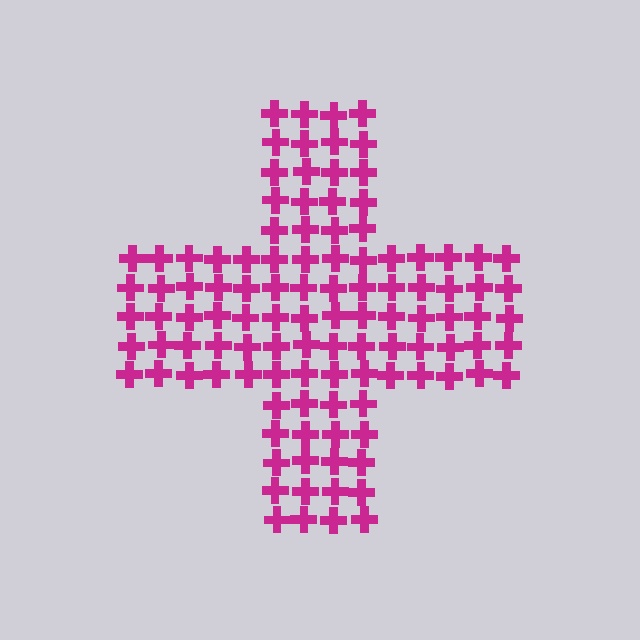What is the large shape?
The large shape is a cross.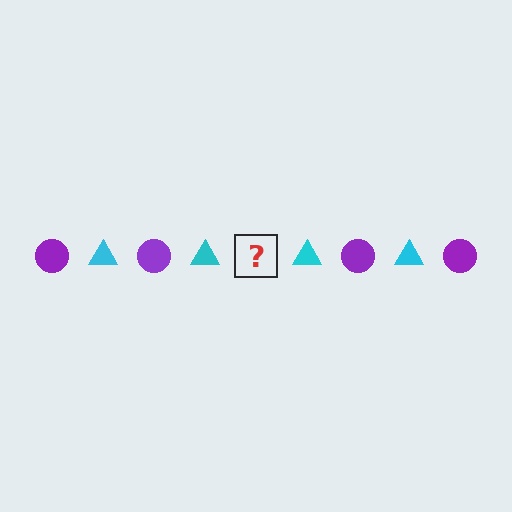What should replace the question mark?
The question mark should be replaced with a purple circle.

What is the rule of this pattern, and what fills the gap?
The rule is that the pattern alternates between purple circle and cyan triangle. The gap should be filled with a purple circle.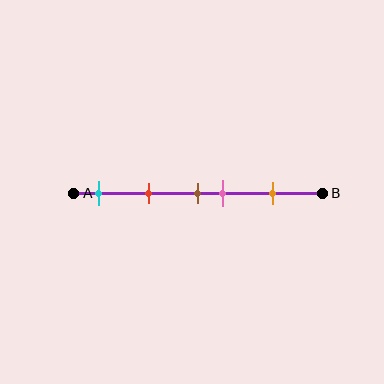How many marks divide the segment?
There are 5 marks dividing the segment.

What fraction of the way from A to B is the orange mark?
The orange mark is approximately 80% (0.8) of the way from A to B.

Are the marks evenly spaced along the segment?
No, the marks are not evenly spaced.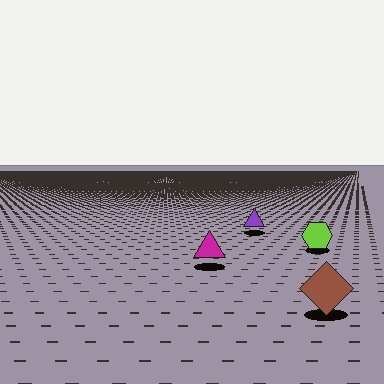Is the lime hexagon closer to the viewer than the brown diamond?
No. The brown diamond is closer — you can tell from the texture gradient: the ground texture is coarser near it.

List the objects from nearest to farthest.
From nearest to farthest: the brown diamond, the magenta triangle, the lime hexagon, the purple triangle.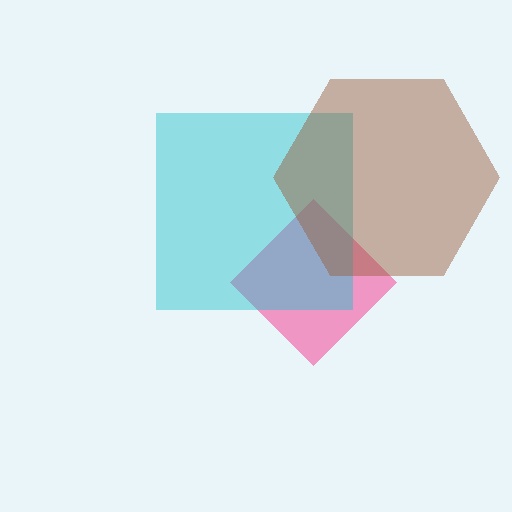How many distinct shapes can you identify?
There are 3 distinct shapes: a pink diamond, a cyan square, a brown hexagon.